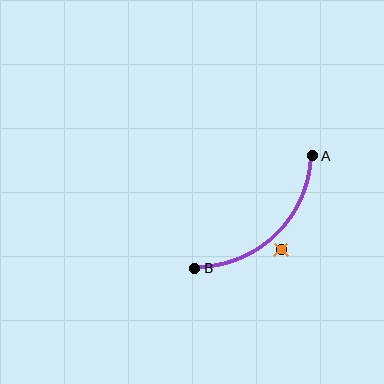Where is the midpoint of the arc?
The arc midpoint is the point on the curve farthest from the straight line joining A and B. It sits below and to the right of that line.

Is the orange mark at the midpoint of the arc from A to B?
No — the orange mark does not lie on the arc at all. It sits slightly outside the curve.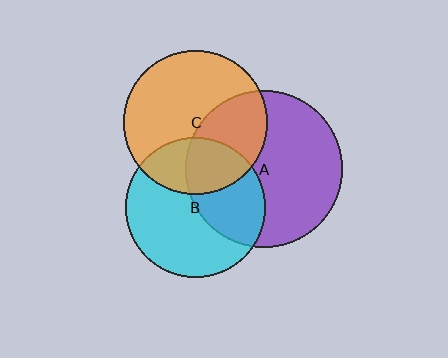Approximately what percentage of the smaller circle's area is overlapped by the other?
Approximately 35%.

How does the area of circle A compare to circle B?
Approximately 1.3 times.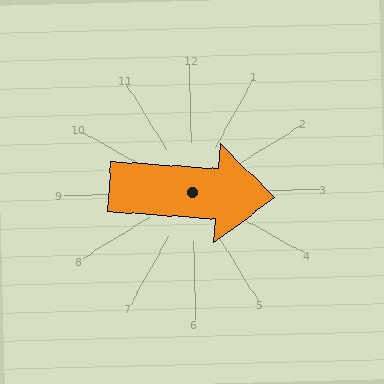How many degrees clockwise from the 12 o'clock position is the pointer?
Approximately 95 degrees.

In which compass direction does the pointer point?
East.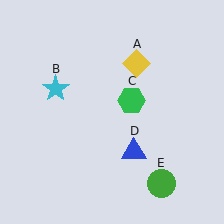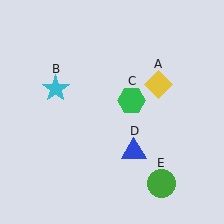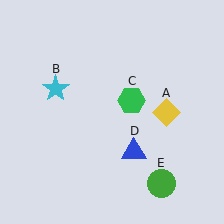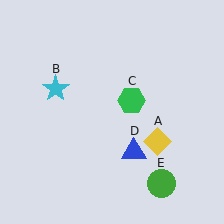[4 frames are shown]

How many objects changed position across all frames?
1 object changed position: yellow diamond (object A).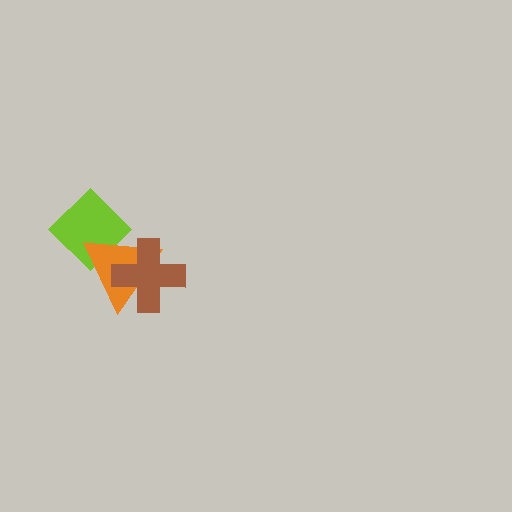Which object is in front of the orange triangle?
The brown cross is in front of the orange triangle.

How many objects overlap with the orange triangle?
2 objects overlap with the orange triangle.